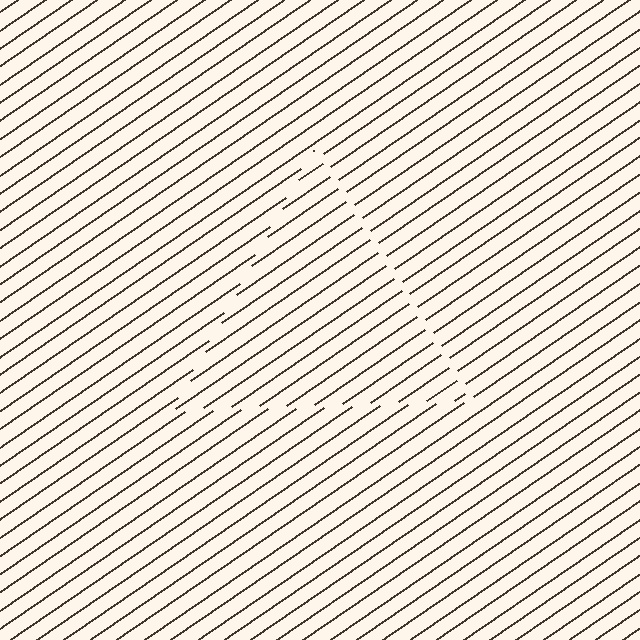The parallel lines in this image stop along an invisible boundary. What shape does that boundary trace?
An illusory triangle. The interior of the shape contains the same grating, shifted by half a period — the contour is defined by the phase discontinuity where line-ends from the inner and outer gratings abut.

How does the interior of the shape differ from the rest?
The interior of the shape contains the same grating, shifted by half a period — the contour is defined by the phase discontinuity where line-ends from the inner and outer gratings abut.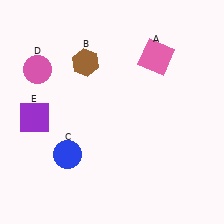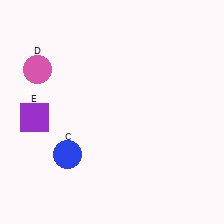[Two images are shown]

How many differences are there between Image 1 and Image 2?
There are 2 differences between the two images.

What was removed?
The pink square (A), the brown hexagon (B) were removed in Image 2.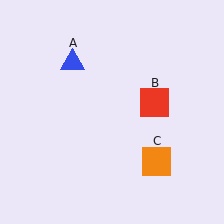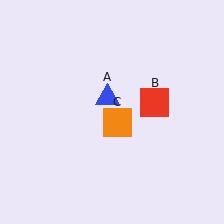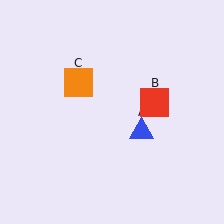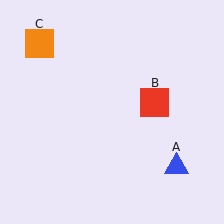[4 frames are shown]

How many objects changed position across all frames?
2 objects changed position: blue triangle (object A), orange square (object C).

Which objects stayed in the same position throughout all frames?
Red square (object B) remained stationary.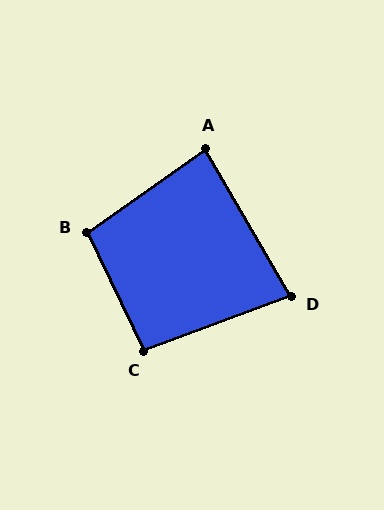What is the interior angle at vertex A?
Approximately 85 degrees (acute).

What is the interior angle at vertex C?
Approximately 95 degrees (obtuse).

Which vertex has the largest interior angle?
B, at approximately 100 degrees.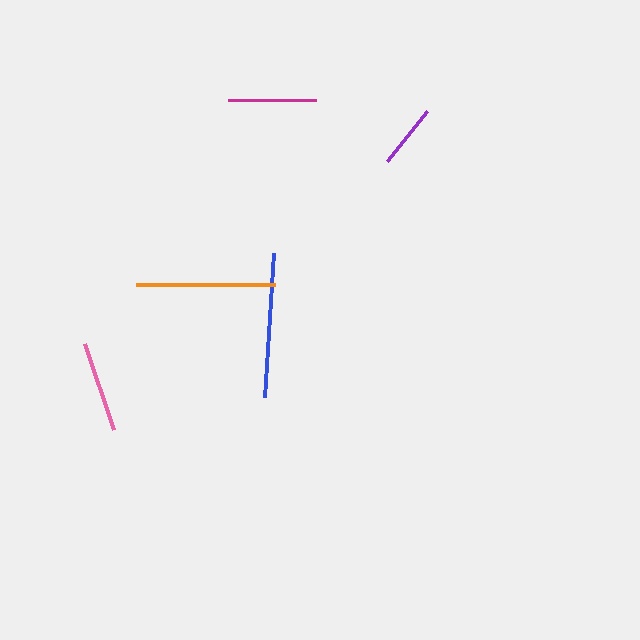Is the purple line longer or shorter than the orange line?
The orange line is longer than the purple line.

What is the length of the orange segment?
The orange segment is approximately 139 pixels long.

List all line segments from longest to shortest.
From longest to shortest: blue, orange, pink, magenta, purple.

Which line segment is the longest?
The blue line is the longest at approximately 144 pixels.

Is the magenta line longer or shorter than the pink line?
The pink line is longer than the magenta line.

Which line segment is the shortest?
The purple line is the shortest at approximately 64 pixels.